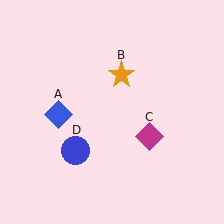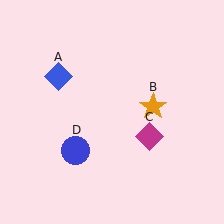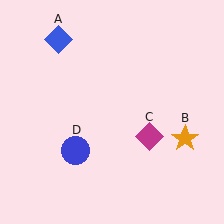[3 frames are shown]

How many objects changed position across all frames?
2 objects changed position: blue diamond (object A), orange star (object B).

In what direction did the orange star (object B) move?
The orange star (object B) moved down and to the right.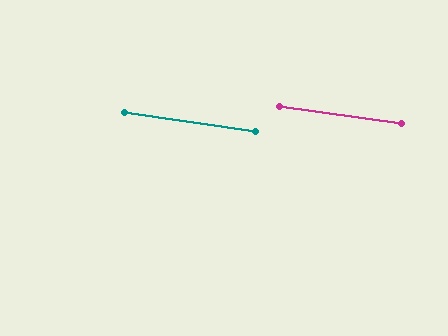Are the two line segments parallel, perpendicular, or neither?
Parallel — their directions differ by only 0.0°.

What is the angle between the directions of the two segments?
Approximately 0 degrees.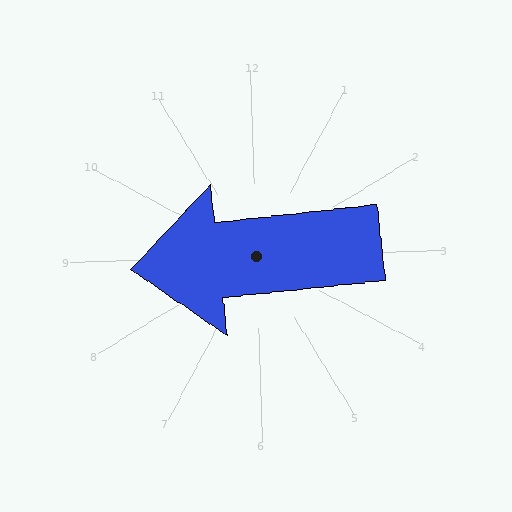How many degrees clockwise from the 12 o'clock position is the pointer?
Approximately 266 degrees.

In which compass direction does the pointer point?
West.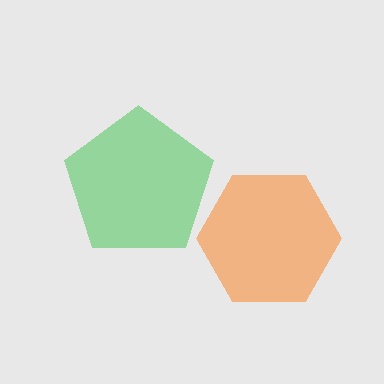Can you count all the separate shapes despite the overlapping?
Yes, there are 2 separate shapes.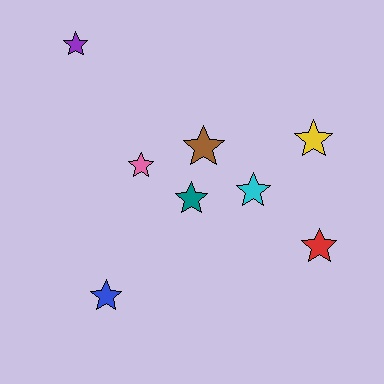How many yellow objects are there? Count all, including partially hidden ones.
There is 1 yellow object.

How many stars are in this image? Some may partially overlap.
There are 8 stars.